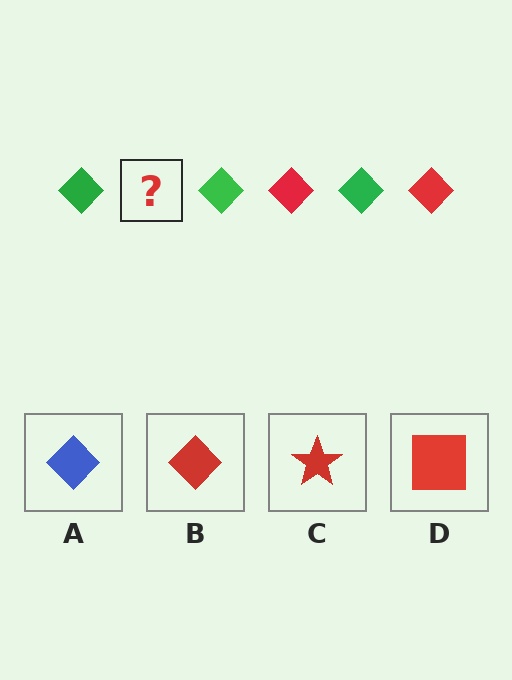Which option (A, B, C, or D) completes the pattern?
B.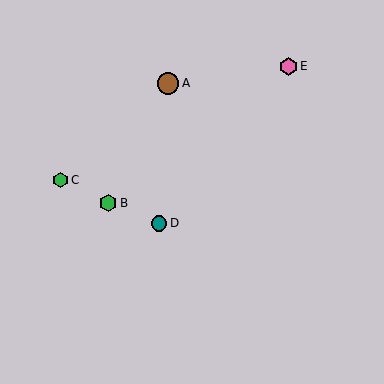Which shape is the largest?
The brown circle (labeled A) is the largest.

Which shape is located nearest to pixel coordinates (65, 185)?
The green hexagon (labeled C) at (60, 180) is nearest to that location.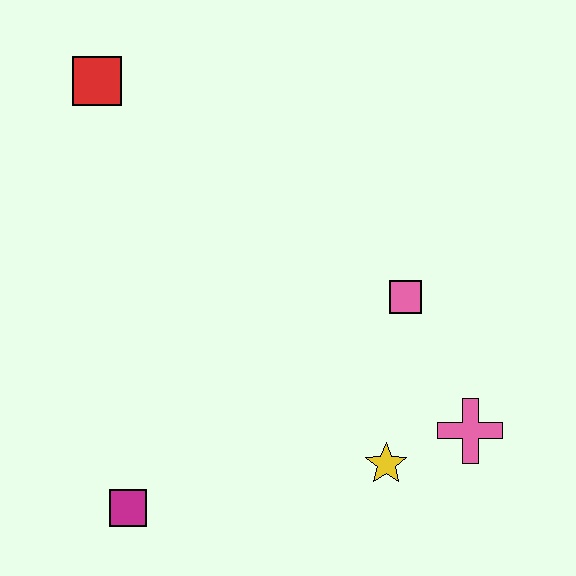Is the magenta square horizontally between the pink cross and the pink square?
No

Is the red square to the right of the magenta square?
No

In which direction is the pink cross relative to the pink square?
The pink cross is below the pink square.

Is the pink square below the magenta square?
No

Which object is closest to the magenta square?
The yellow star is closest to the magenta square.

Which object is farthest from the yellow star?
The red square is farthest from the yellow star.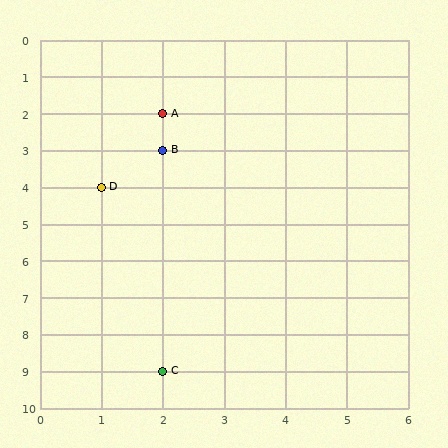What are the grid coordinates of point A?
Point A is at grid coordinates (2, 2).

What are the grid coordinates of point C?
Point C is at grid coordinates (2, 9).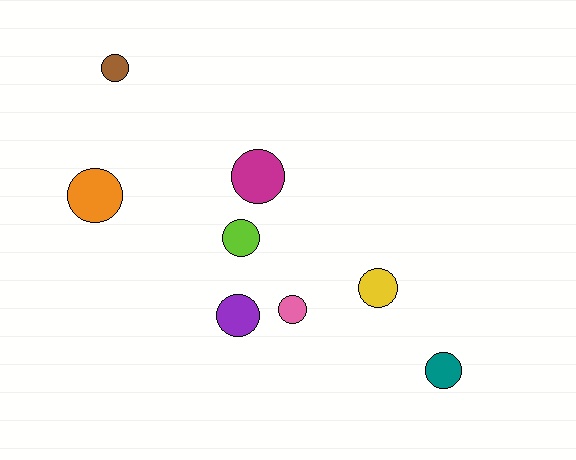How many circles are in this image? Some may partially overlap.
There are 8 circles.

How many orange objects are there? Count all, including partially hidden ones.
There is 1 orange object.